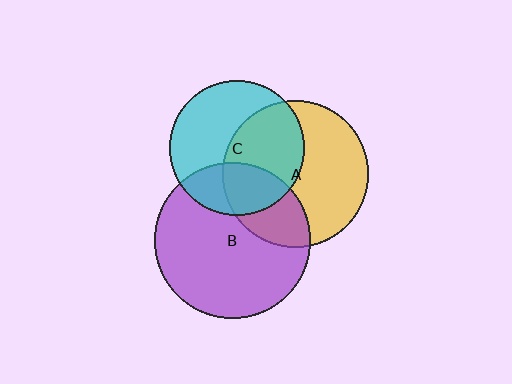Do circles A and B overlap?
Yes.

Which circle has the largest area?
Circle B (purple).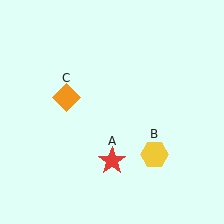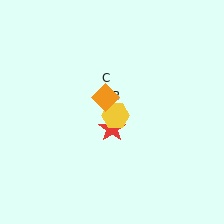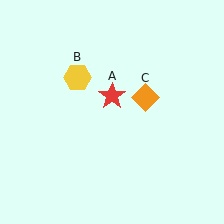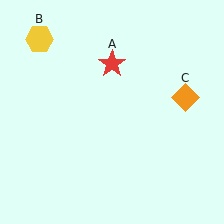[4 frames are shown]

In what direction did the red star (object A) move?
The red star (object A) moved up.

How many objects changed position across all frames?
3 objects changed position: red star (object A), yellow hexagon (object B), orange diamond (object C).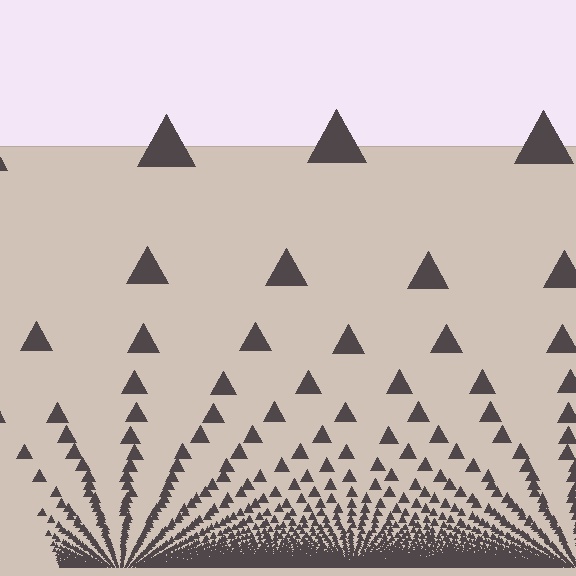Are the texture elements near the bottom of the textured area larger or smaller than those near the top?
Smaller. The gradient is inverted — elements near the bottom are smaller and denser.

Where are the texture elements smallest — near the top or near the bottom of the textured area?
Near the bottom.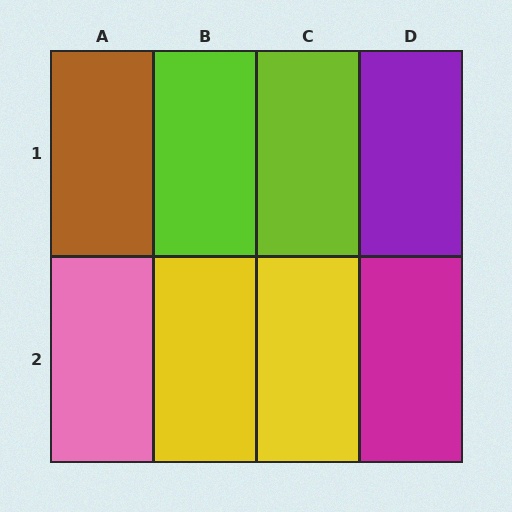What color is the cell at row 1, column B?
Lime.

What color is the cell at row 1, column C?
Lime.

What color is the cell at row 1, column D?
Purple.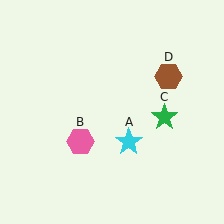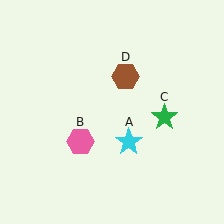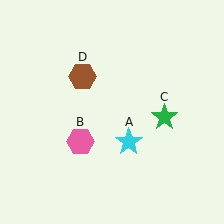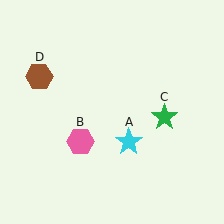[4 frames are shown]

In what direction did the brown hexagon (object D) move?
The brown hexagon (object D) moved left.